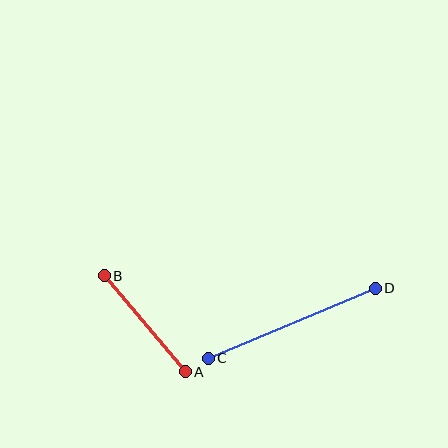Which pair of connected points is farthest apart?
Points C and D are farthest apart.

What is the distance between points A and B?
The distance is approximately 126 pixels.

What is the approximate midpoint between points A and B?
The midpoint is at approximately (145, 324) pixels.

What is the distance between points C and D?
The distance is approximately 181 pixels.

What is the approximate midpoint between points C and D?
The midpoint is at approximately (292, 323) pixels.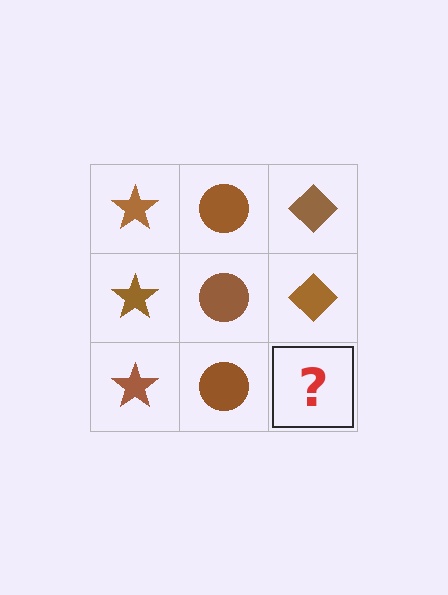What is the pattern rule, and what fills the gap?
The rule is that each column has a consistent shape. The gap should be filled with a brown diamond.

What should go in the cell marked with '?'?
The missing cell should contain a brown diamond.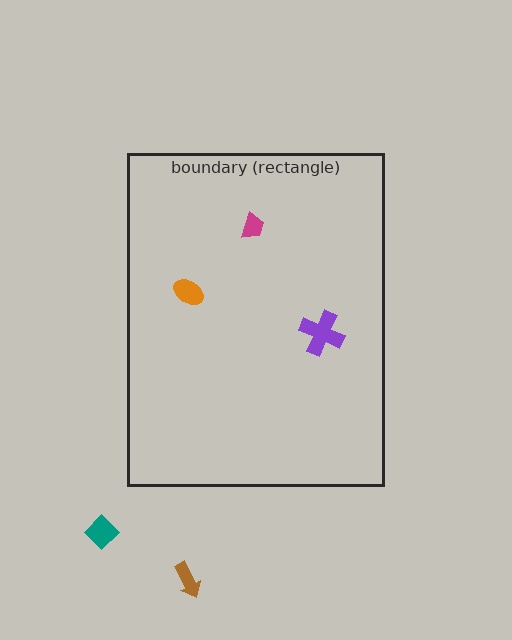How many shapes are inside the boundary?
3 inside, 2 outside.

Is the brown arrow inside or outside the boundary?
Outside.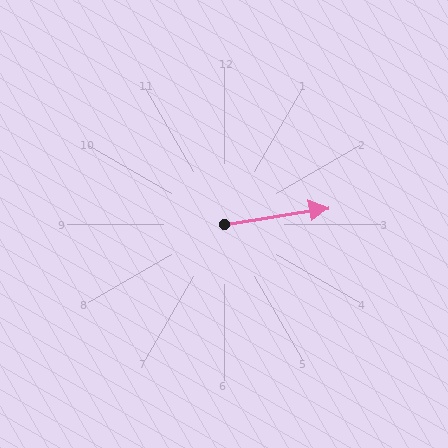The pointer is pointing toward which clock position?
Roughly 3 o'clock.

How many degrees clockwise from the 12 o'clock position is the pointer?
Approximately 81 degrees.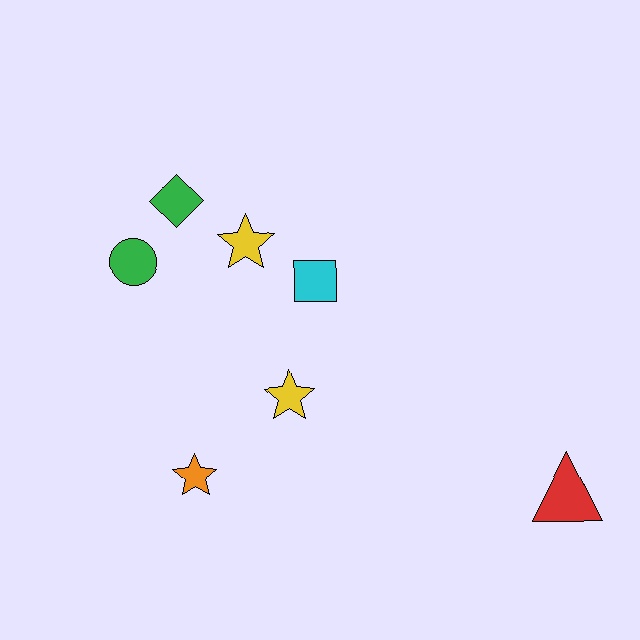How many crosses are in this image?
There are no crosses.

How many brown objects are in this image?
There are no brown objects.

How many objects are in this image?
There are 7 objects.